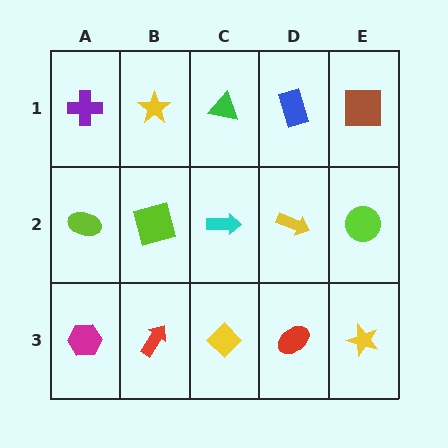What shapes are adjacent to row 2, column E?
A brown square (row 1, column E), a yellow star (row 3, column E), a yellow arrow (row 2, column D).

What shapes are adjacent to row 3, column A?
A lime ellipse (row 2, column A), a red arrow (row 3, column B).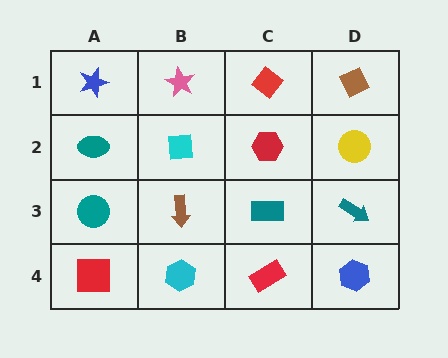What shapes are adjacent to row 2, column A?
A blue star (row 1, column A), a teal circle (row 3, column A), a cyan square (row 2, column B).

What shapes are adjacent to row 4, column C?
A teal rectangle (row 3, column C), a cyan hexagon (row 4, column B), a blue hexagon (row 4, column D).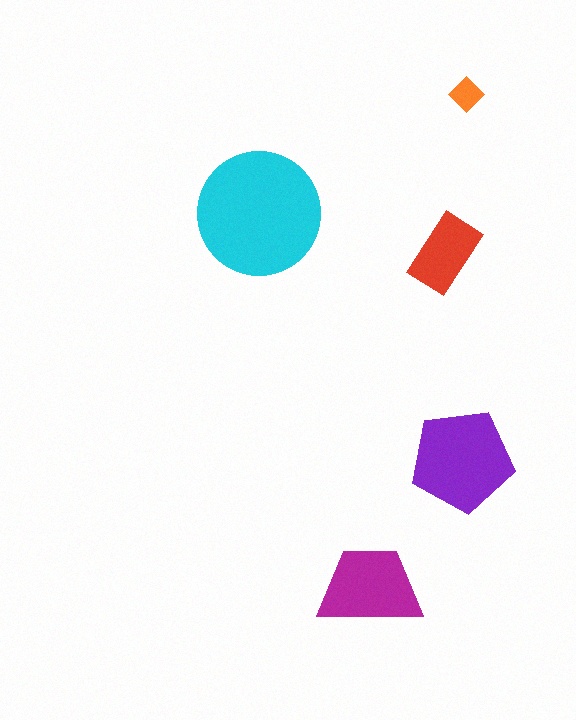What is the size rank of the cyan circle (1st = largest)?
1st.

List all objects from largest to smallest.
The cyan circle, the purple pentagon, the magenta trapezoid, the red rectangle, the orange diamond.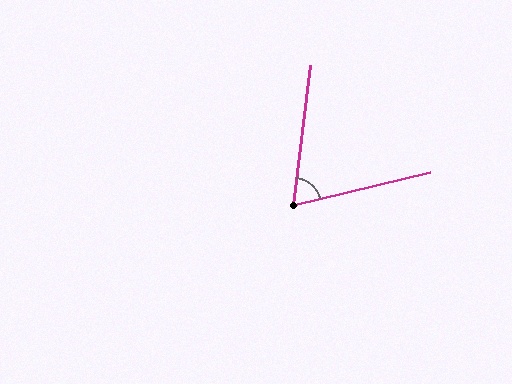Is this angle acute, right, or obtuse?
It is acute.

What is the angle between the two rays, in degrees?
Approximately 69 degrees.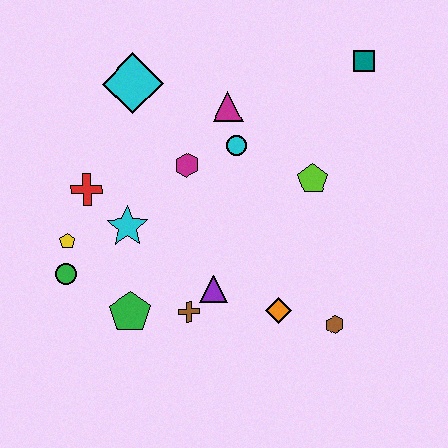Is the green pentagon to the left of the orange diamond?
Yes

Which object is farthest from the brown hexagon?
The cyan diamond is farthest from the brown hexagon.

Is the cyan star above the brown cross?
Yes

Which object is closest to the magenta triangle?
The cyan circle is closest to the magenta triangle.